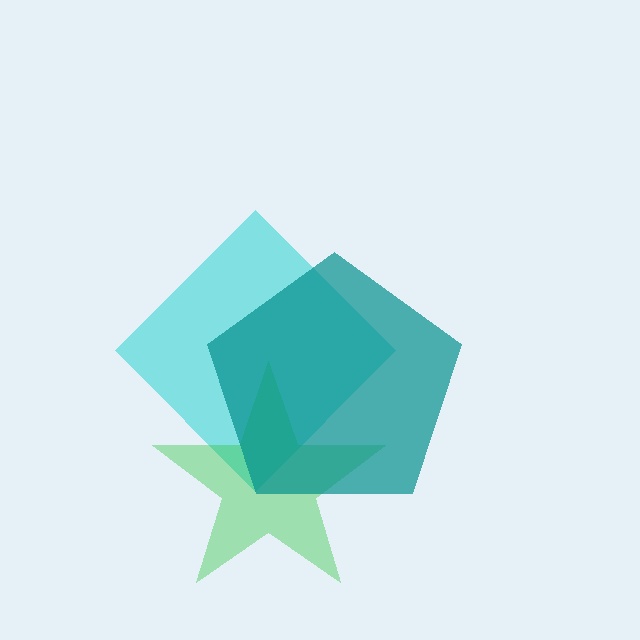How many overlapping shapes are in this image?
There are 3 overlapping shapes in the image.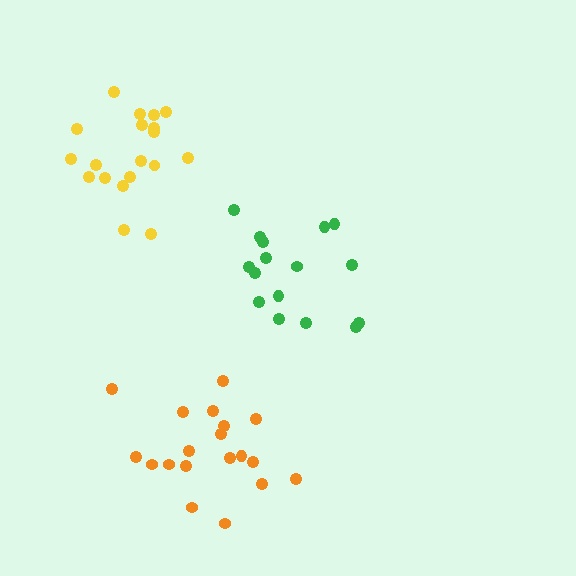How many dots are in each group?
Group 1: 16 dots, Group 2: 19 dots, Group 3: 19 dots (54 total).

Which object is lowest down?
The orange cluster is bottommost.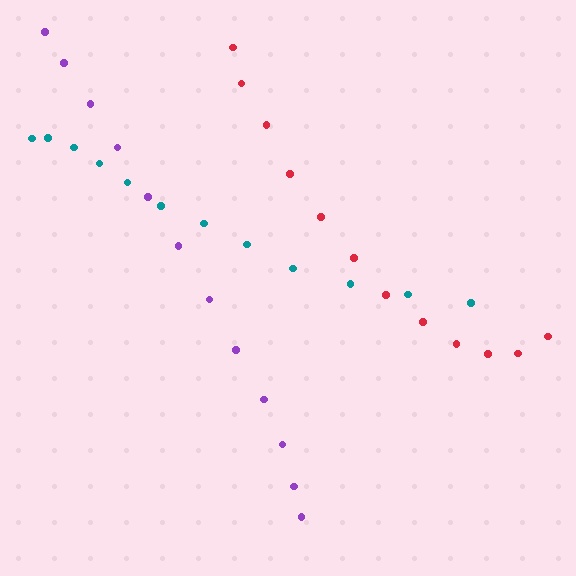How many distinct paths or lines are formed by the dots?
There are 3 distinct paths.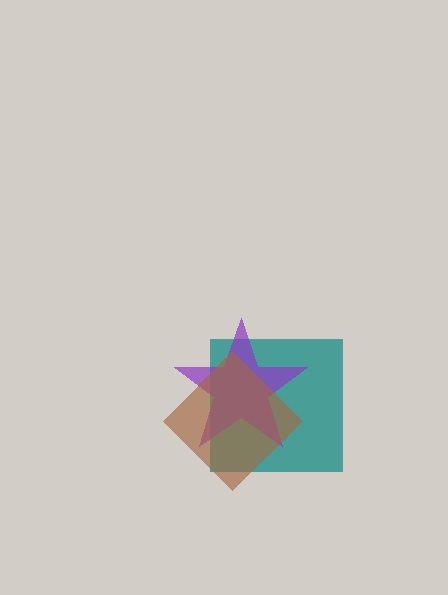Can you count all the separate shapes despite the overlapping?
Yes, there are 3 separate shapes.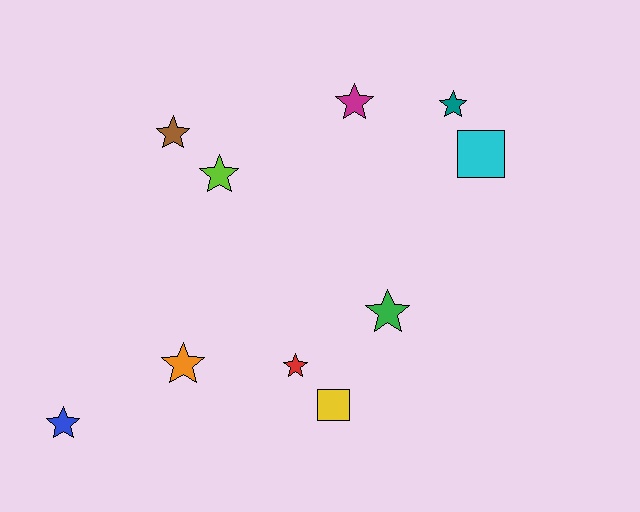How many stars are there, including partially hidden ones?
There are 8 stars.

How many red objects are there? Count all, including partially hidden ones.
There is 1 red object.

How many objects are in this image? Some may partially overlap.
There are 10 objects.